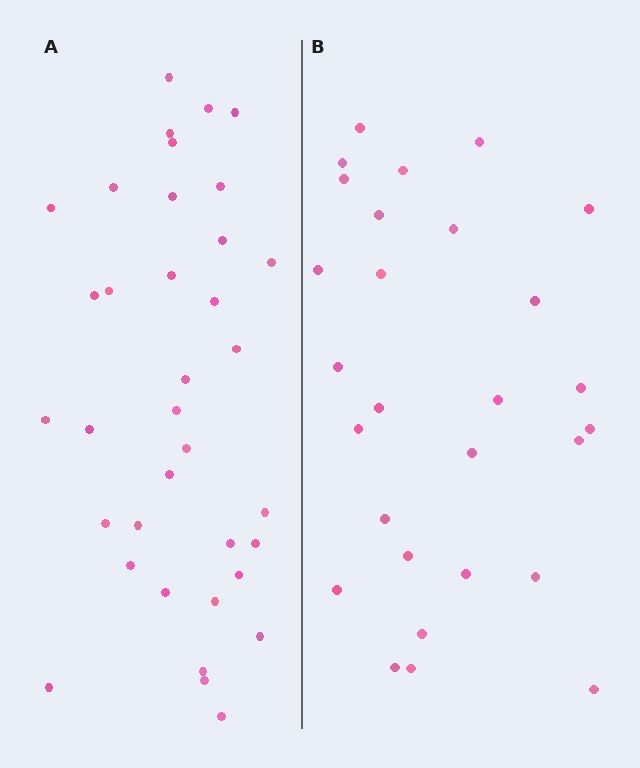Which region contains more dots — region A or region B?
Region A (the left region) has more dots.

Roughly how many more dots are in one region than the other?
Region A has roughly 8 or so more dots than region B.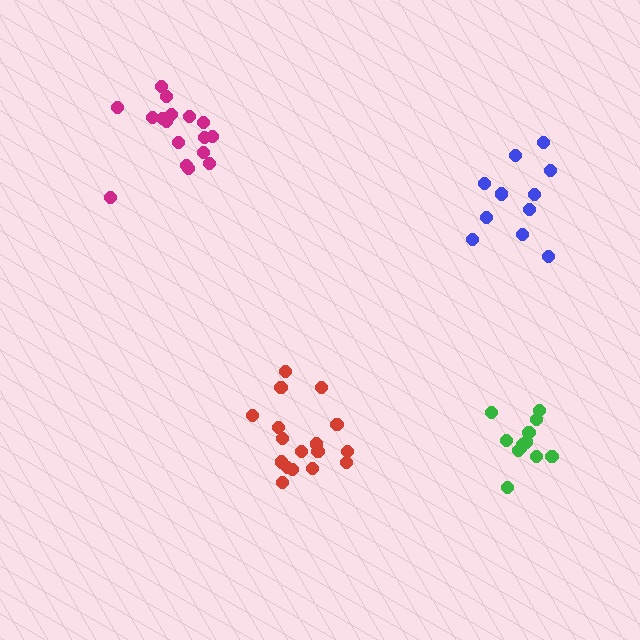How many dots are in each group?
Group 1: 17 dots, Group 2: 12 dots, Group 3: 11 dots, Group 4: 17 dots (57 total).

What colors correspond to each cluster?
The clusters are colored: red, green, blue, magenta.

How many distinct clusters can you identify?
There are 4 distinct clusters.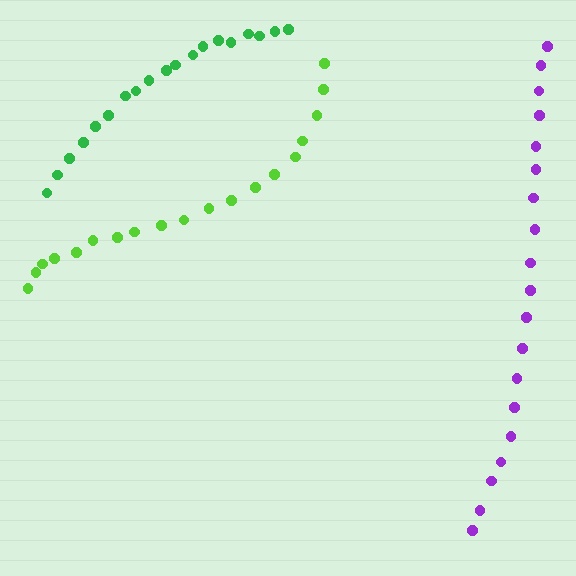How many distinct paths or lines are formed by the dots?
There are 3 distinct paths.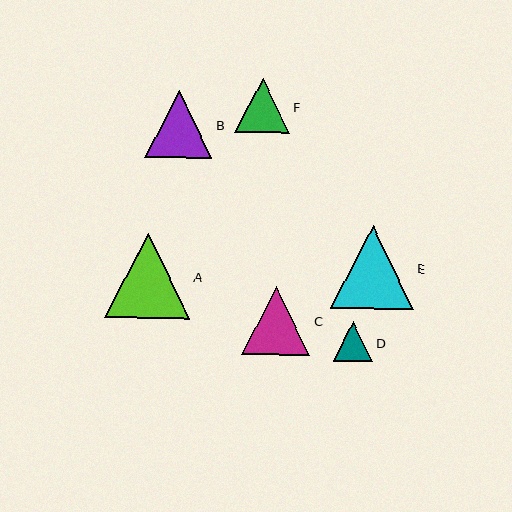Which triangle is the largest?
Triangle A is the largest with a size of approximately 85 pixels.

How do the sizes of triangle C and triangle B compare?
Triangle C and triangle B are approximately the same size.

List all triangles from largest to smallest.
From largest to smallest: A, E, C, B, F, D.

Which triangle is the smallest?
Triangle D is the smallest with a size of approximately 40 pixels.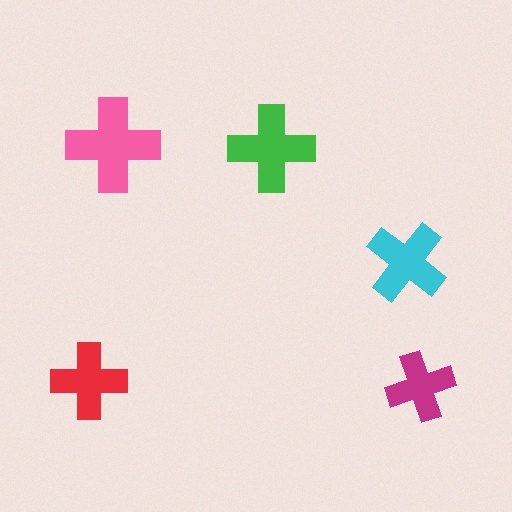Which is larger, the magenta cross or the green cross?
The green one.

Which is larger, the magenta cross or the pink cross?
The pink one.